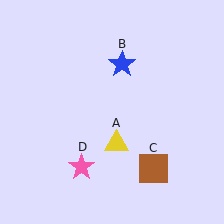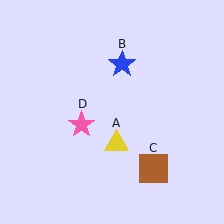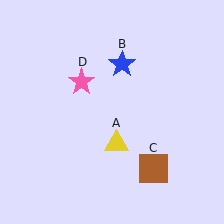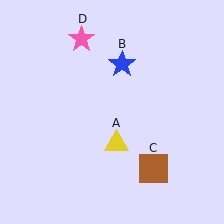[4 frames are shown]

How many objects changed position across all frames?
1 object changed position: pink star (object D).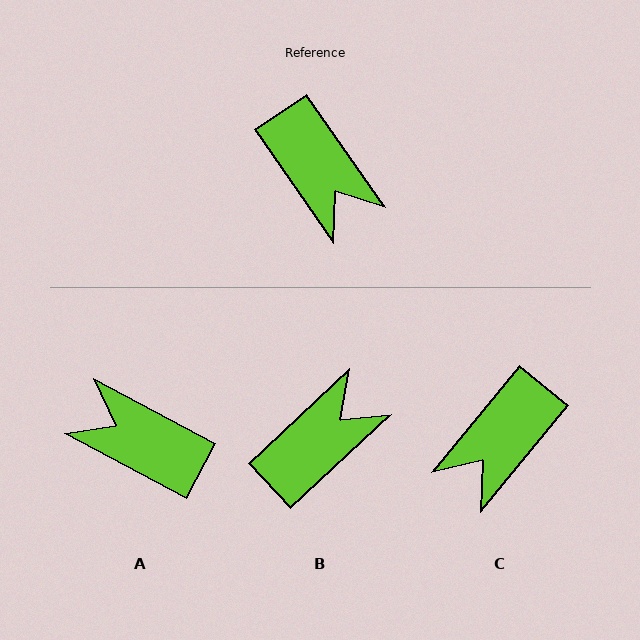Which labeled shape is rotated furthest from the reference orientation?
A, about 153 degrees away.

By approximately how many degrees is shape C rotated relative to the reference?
Approximately 74 degrees clockwise.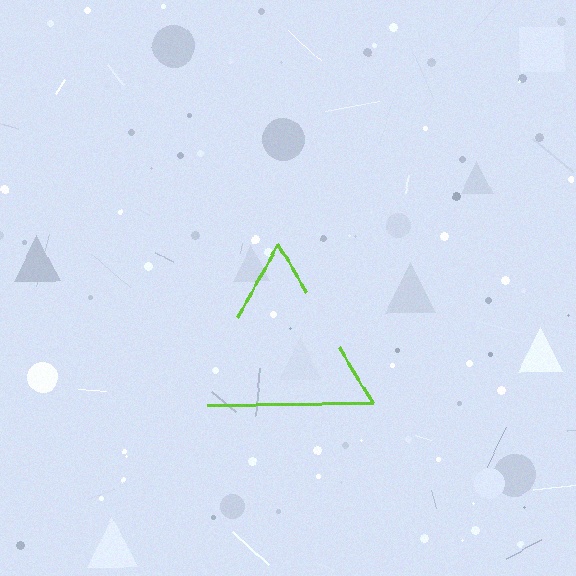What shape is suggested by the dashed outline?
The dashed outline suggests a triangle.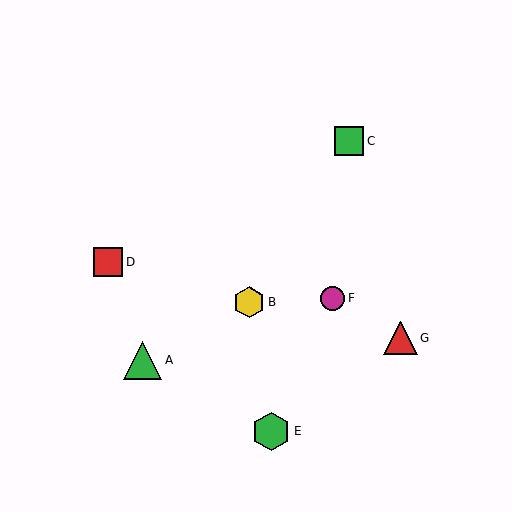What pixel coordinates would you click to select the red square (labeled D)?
Click at (108, 262) to select the red square D.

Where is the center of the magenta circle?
The center of the magenta circle is at (333, 299).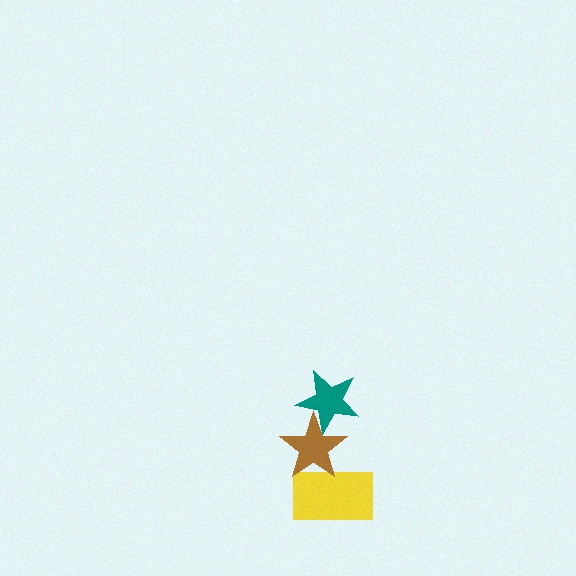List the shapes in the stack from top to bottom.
From top to bottom: the teal star, the brown star, the yellow rectangle.